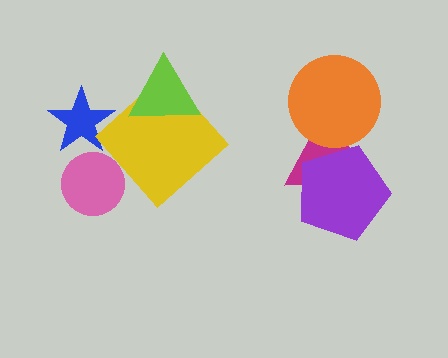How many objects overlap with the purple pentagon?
1 object overlaps with the purple pentagon.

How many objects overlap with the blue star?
0 objects overlap with the blue star.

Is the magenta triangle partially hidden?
Yes, it is partially covered by another shape.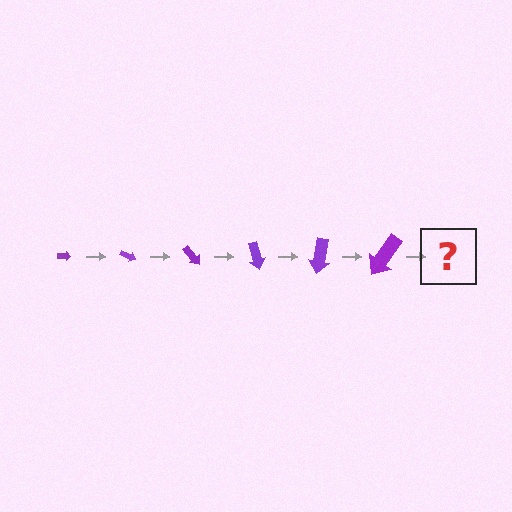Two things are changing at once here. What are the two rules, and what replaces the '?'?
The two rules are that the arrow grows larger each step and it rotates 25 degrees each step. The '?' should be an arrow, larger than the previous one and rotated 150 degrees from the start.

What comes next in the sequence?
The next element should be an arrow, larger than the previous one and rotated 150 degrees from the start.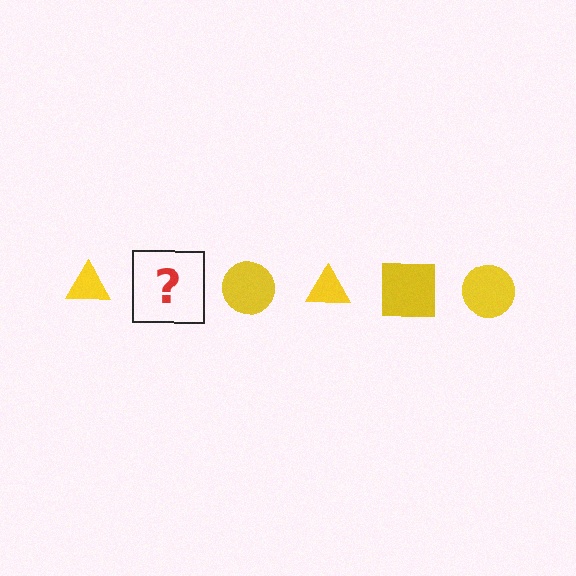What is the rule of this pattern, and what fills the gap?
The rule is that the pattern cycles through triangle, square, circle shapes in yellow. The gap should be filled with a yellow square.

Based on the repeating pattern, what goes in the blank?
The blank should be a yellow square.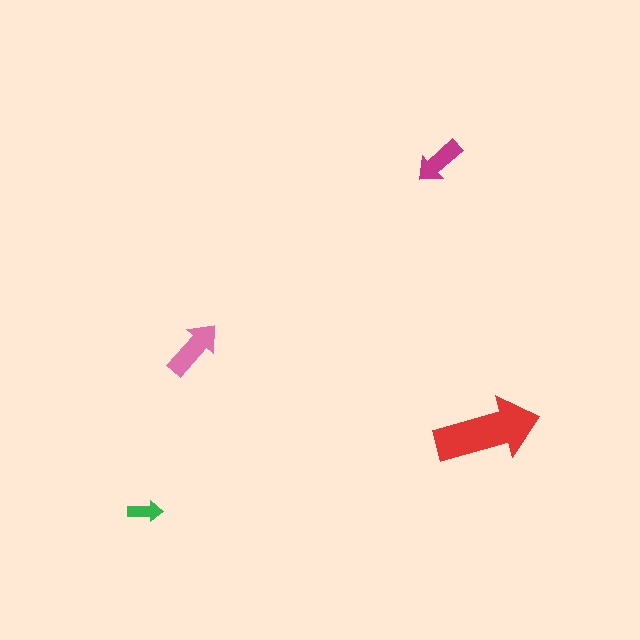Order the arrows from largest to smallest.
the red one, the pink one, the magenta one, the green one.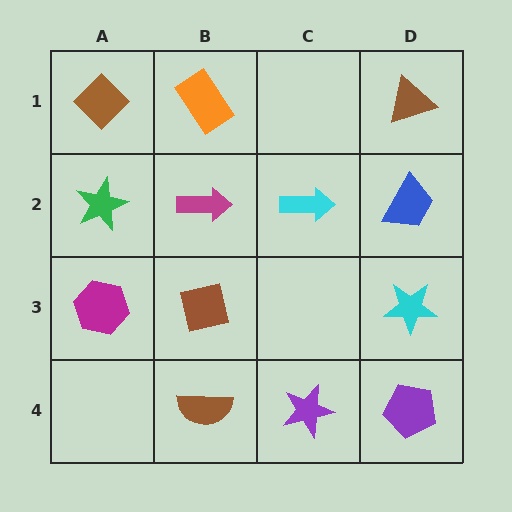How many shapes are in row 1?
3 shapes.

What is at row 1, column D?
A brown triangle.